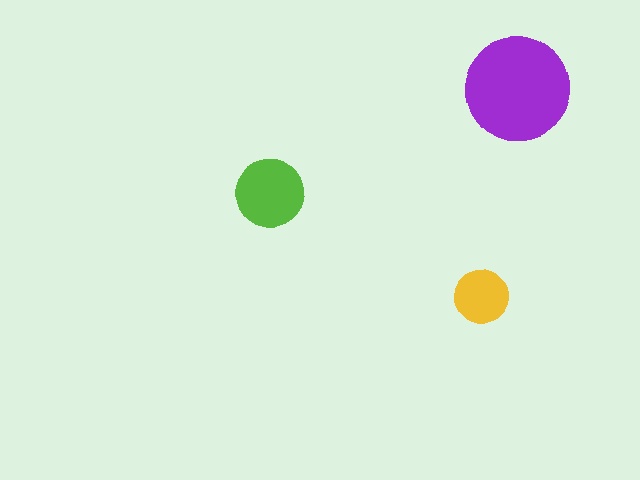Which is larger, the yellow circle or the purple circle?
The purple one.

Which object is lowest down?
The yellow circle is bottommost.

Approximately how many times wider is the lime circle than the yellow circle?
About 1.5 times wider.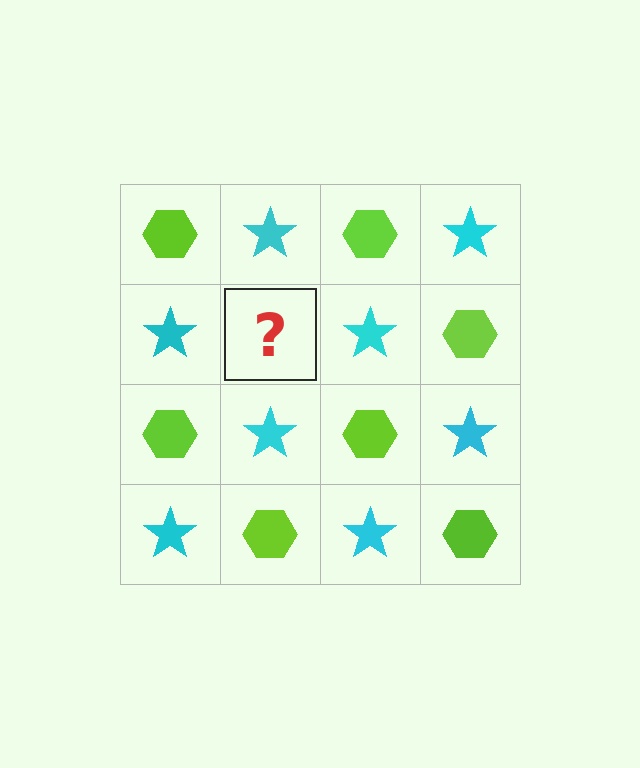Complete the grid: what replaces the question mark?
The question mark should be replaced with a lime hexagon.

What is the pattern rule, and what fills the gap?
The rule is that it alternates lime hexagon and cyan star in a checkerboard pattern. The gap should be filled with a lime hexagon.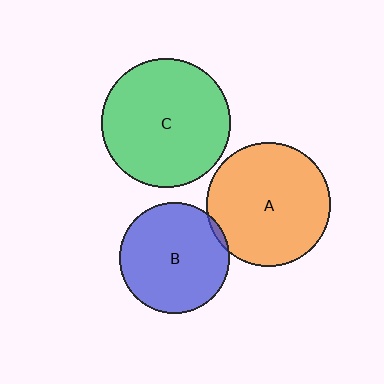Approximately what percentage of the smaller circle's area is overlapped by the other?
Approximately 5%.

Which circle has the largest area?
Circle C (green).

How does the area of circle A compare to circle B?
Approximately 1.3 times.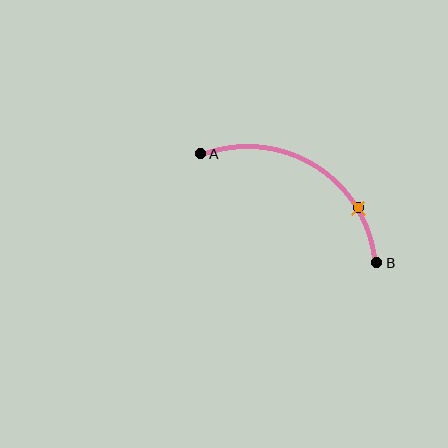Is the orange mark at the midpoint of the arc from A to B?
No. The orange mark lies on the arc but is closer to endpoint B. The arc midpoint would be at the point on the curve equidistant along the arc from both A and B.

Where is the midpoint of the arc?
The arc midpoint is the point on the curve farthest from the straight line joining A and B. It sits above that line.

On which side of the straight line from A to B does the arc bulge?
The arc bulges above the straight line connecting A and B.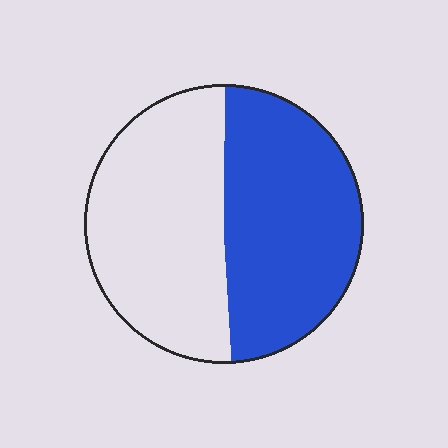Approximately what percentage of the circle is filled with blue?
Approximately 50%.